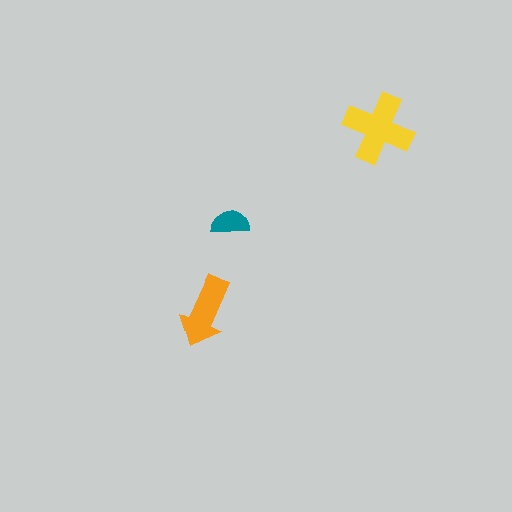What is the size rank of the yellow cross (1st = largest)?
1st.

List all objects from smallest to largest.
The teal semicircle, the orange arrow, the yellow cross.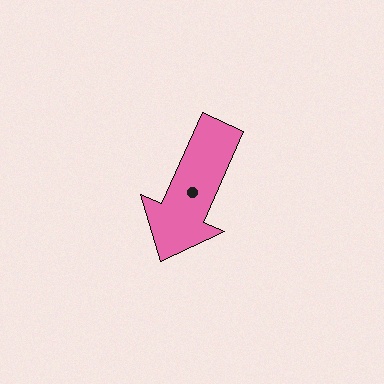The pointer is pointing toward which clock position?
Roughly 7 o'clock.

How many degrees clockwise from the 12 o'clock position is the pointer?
Approximately 204 degrees.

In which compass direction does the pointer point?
Southwest.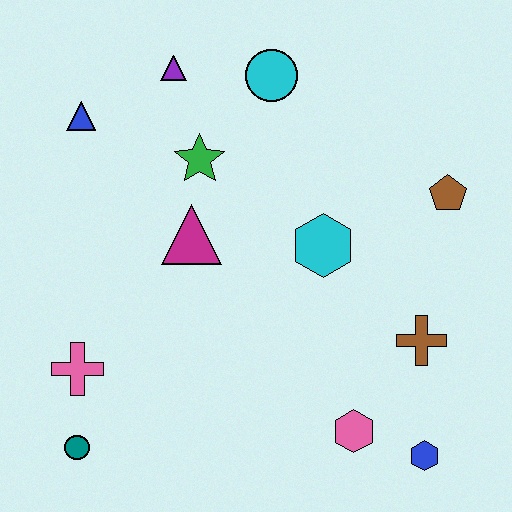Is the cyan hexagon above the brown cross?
Yes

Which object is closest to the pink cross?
The teal circle is closest to the pink cross.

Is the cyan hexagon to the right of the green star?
Yes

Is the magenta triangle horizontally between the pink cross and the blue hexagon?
Yes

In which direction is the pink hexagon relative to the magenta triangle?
The pink hexagon is below the magenta triangle.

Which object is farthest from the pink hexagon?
The blue triangle is farthest from the pink hexagon.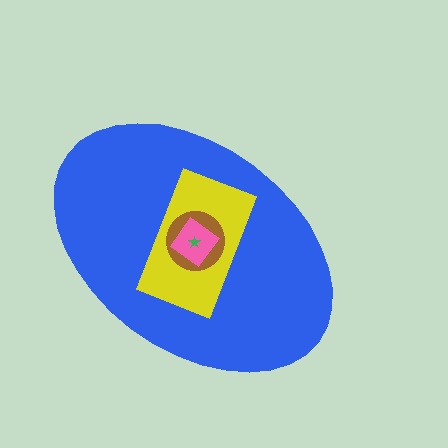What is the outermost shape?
The blue ellipse.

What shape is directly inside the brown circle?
The pink diamond.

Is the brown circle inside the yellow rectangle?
Yes.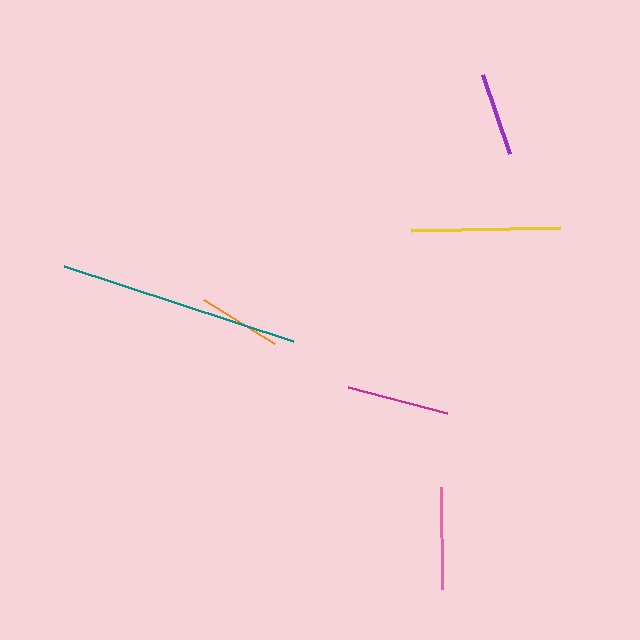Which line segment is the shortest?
The orange line is the shortest at approximately 83 pixels.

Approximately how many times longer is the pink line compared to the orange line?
The pink line is approximately 1.2 times the length of the orange line.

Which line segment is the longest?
The teal line is the longest at approximately 240 pixels.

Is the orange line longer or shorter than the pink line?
The pink line is longer than the orange line.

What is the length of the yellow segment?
The yellow segment is approximately 148 pixels long.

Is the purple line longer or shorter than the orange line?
The purple line is longer than the orange line.